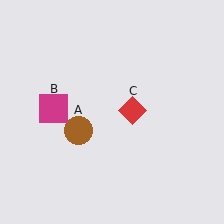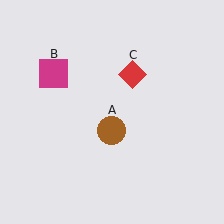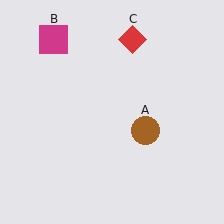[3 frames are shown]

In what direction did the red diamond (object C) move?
The red diamond (object C) moved up.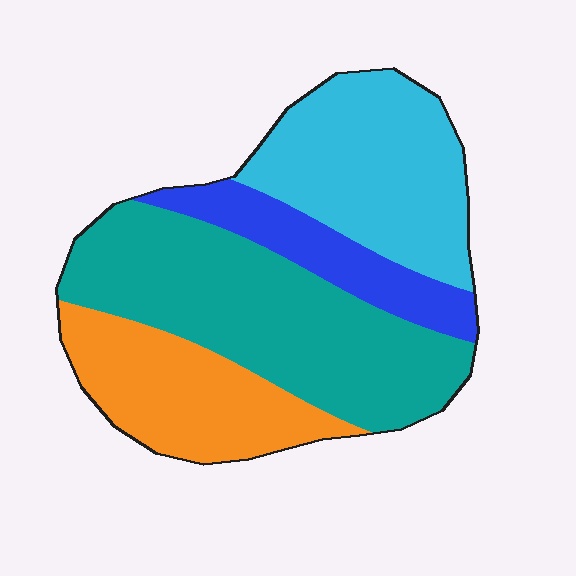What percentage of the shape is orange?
Orange covers around 20% of the shape.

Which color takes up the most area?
Teal, at roughly 40%.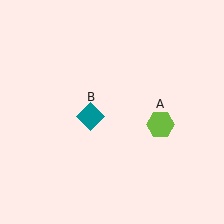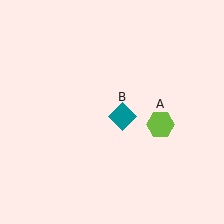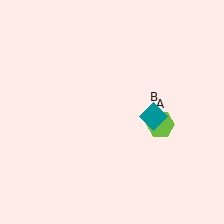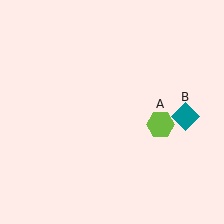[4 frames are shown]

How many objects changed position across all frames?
1 object changed position: teal diamond (object B).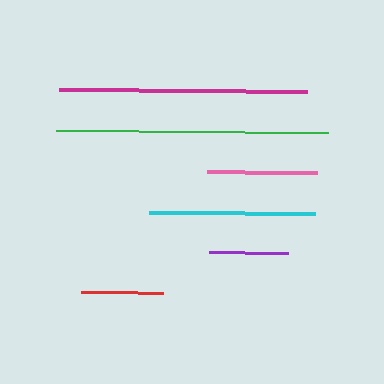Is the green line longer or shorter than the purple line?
The green line is longer than the purple line.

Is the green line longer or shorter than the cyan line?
The green line is longer than the cyan line.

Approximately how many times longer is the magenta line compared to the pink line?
The magenta line is approximately 2.3 times the length of the pink line.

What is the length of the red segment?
The red segment is approximately 82 pixels long.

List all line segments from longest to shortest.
From longest to shortest: green, magenta, cyan, pink, red, purple.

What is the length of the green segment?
The green segment is approximately 272 pixels long.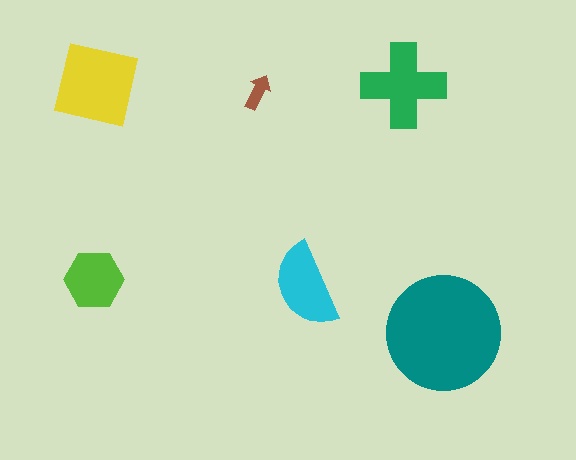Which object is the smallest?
The brown arrow.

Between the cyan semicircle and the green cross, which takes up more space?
The green cross.